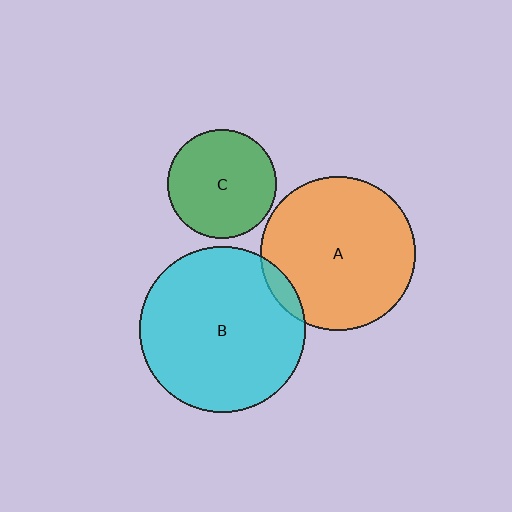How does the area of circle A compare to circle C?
Approximately 2.0 times.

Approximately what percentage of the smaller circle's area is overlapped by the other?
Approximately 5%.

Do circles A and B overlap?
Yes.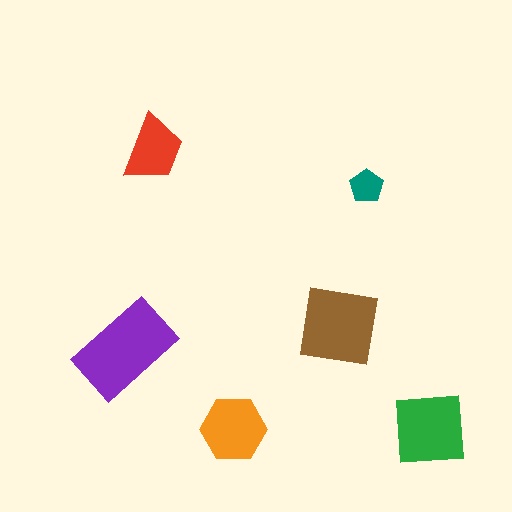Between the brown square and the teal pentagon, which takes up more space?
The brown square.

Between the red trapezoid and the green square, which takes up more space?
The green square.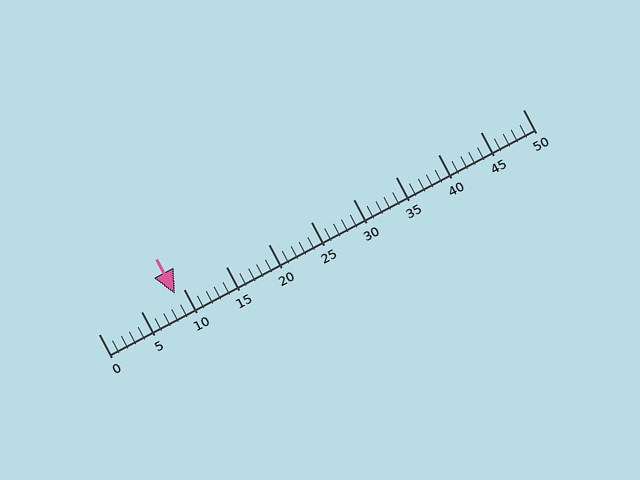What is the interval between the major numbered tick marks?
The major tick marks are spaced 5 units apart.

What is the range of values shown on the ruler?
The ruler shows values from 0 to 50.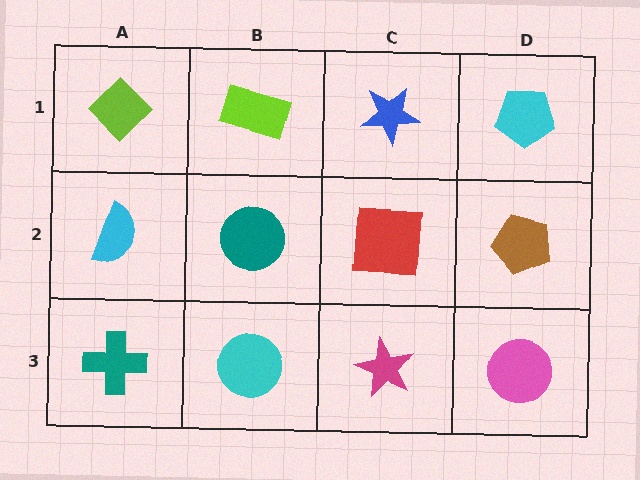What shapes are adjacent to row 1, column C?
A red square (row 2, column C), a lime rectangle (row 1, column B), a cyan pentagon (row 1, column D).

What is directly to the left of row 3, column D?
A magenta star.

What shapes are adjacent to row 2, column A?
A lime diamond (row 1, column A), a teal cross (row 3, column A), a teal circle (row 2, column B).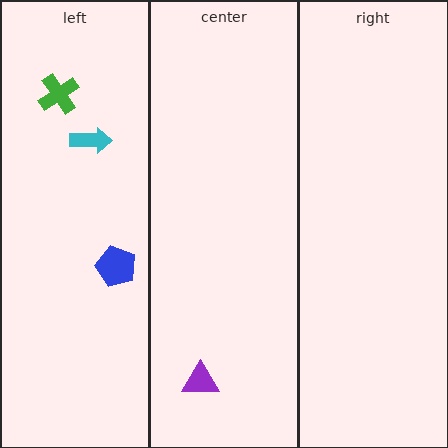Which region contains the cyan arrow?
The left region.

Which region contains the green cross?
The left region.